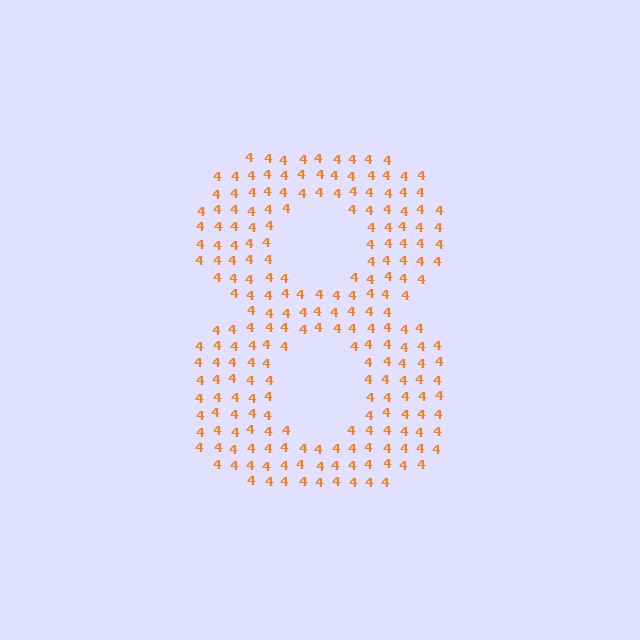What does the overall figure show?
The overall figure shows the digit 8.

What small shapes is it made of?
It is made of small digit 4's.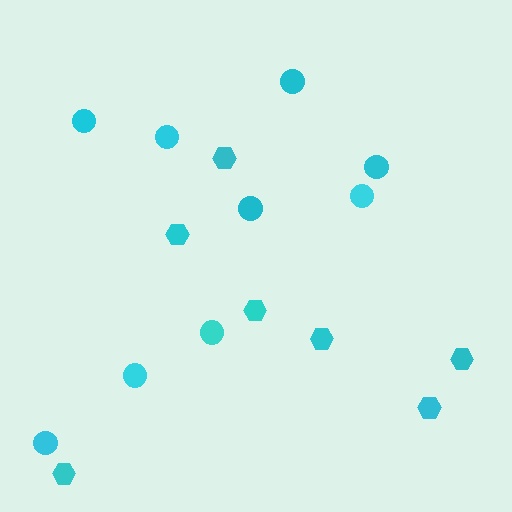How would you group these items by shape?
There are 2 groups: one group of hexagons (7) and one group of circles (9).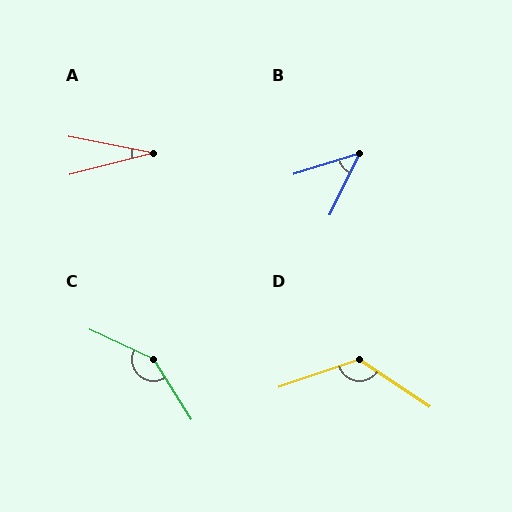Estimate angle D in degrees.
Approximately 127 degrees.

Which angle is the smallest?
A, at approximately 25 degrees.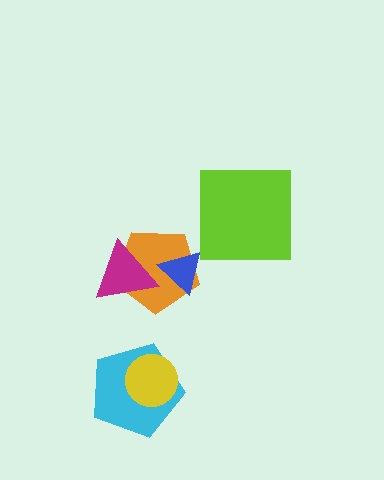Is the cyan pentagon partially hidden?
Yes, it is partially covered by another shape.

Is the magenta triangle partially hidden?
No, no other shape covers it.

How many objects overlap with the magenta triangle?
1 object overlaps with the magenta triangle.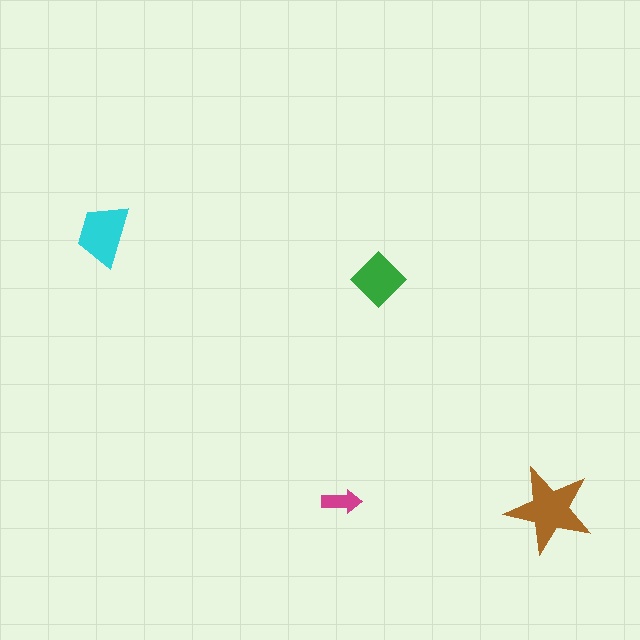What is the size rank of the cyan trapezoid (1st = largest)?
2nd.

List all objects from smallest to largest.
The magenta arrow, the green diamond, the cyan trapezoid, the brown star.